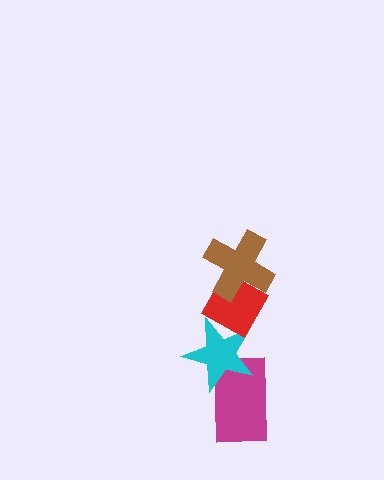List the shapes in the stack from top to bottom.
From top to bottom: the brown cross, the red diamond, the cyan star, the magenta rectangle.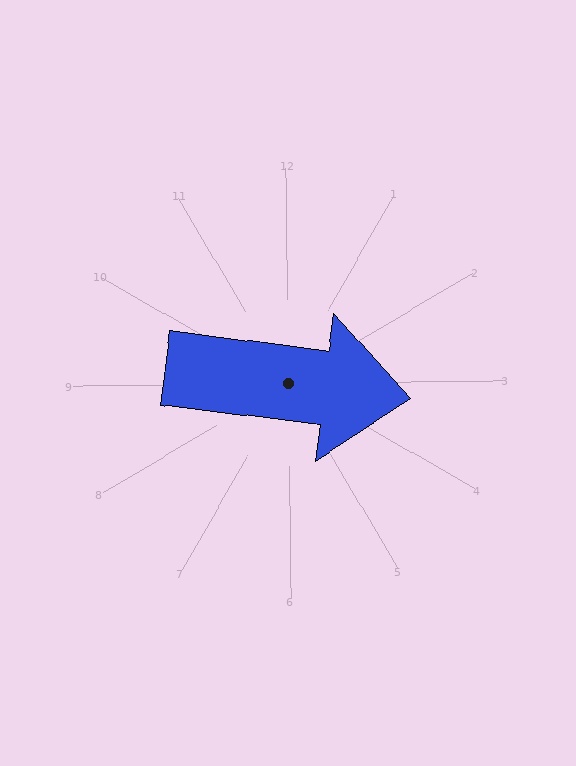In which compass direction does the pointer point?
East.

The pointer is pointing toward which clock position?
Roughly 3 o'clock.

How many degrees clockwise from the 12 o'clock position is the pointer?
Approximately 98 degrees.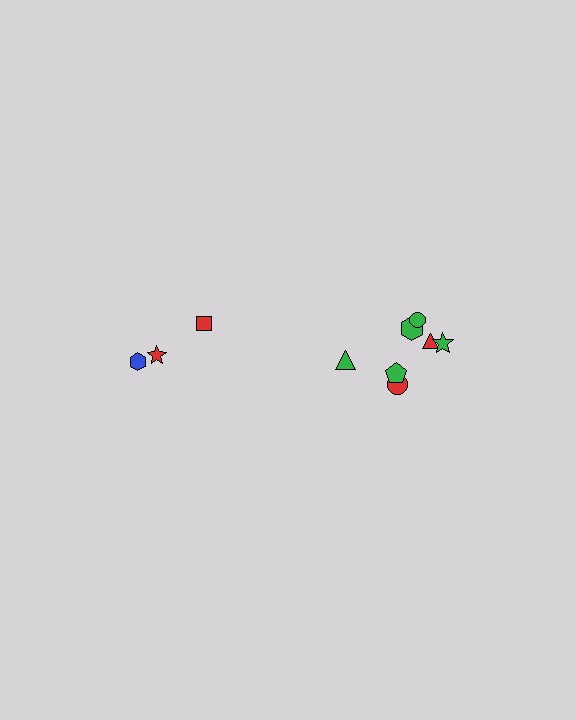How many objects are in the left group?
There are 3 objects.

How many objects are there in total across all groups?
There are 10 objects.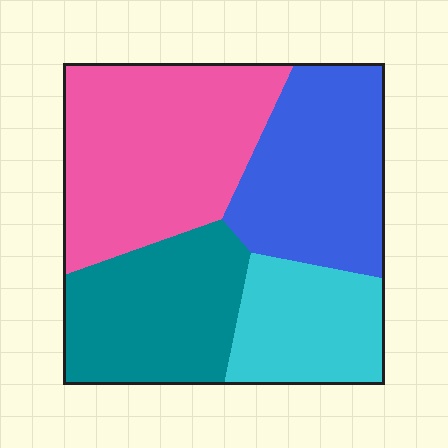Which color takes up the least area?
Cyan, at roughly 15%.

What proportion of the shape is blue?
Blue takes up between a sixth and a third of the shape.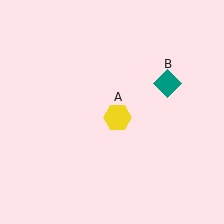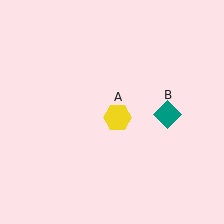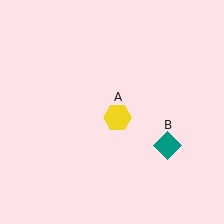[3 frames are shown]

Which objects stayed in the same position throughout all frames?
Yellow hexagon (object A) remained stationary.